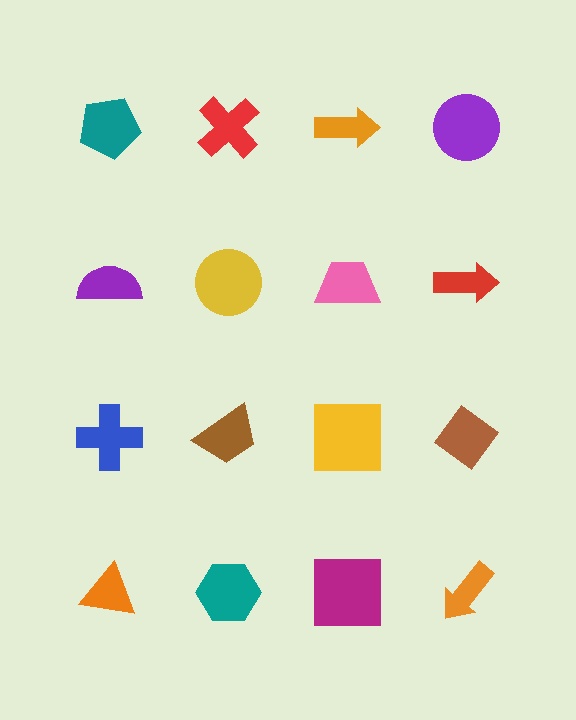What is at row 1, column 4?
A purple circle.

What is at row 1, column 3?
An orange arrow.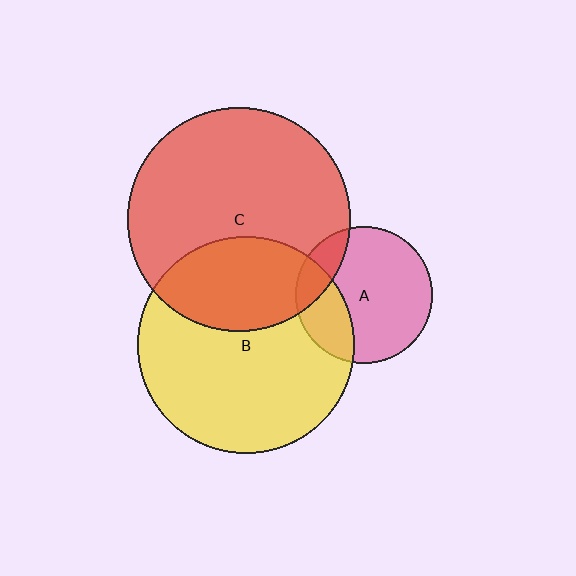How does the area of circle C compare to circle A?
Approximately 2.7 times.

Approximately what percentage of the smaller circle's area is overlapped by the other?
Approximately 30%.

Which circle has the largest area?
Circle C (red).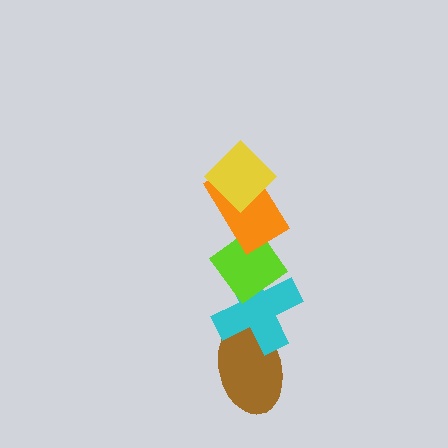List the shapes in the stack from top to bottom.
From top to bottom: the yellow diamond, the orange rectangle, the lime diamond, the cyan cross, the brown ellipse.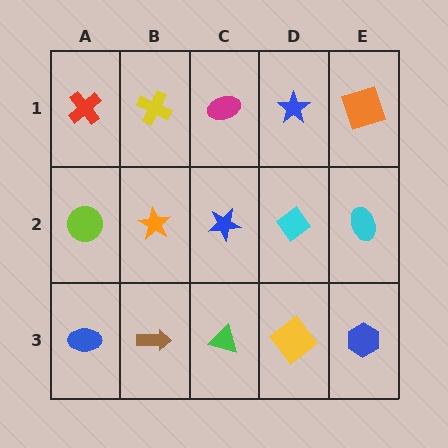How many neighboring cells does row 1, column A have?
2.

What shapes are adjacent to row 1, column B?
An orange star (row 2, column B), a red cross (row 1, column A), a magenta ellipse (row 1, column C).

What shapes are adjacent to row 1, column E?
A cyan ellipse (row 2, column E), a blue star (row 1, column D).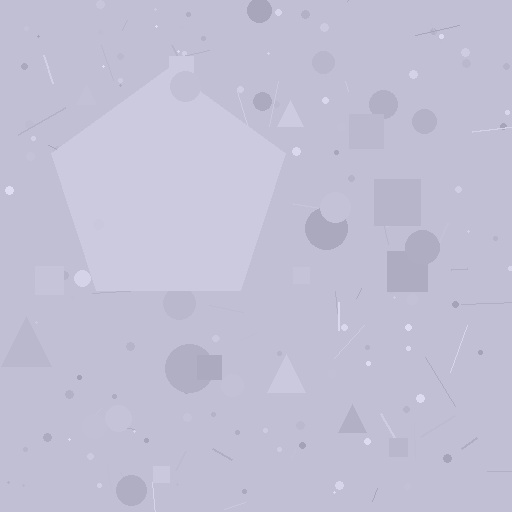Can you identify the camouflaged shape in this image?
The camouflaged shape is a pentagon.